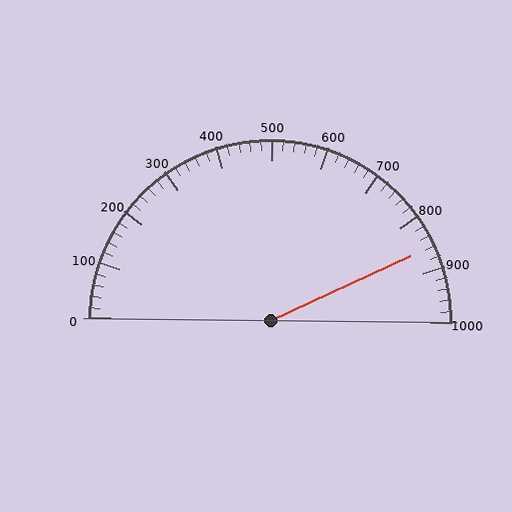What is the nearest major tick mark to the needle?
The nearest major tick mark is 900.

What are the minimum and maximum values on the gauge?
The gauge ranges from 0 to 1000.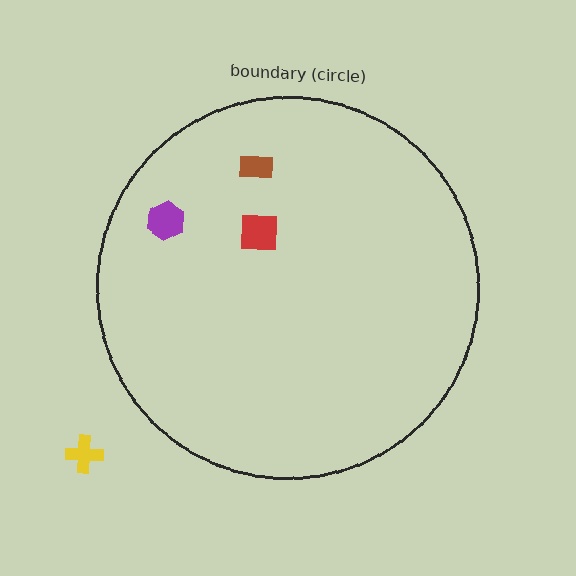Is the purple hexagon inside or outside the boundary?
Inside.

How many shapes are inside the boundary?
3 inside, 1 outside.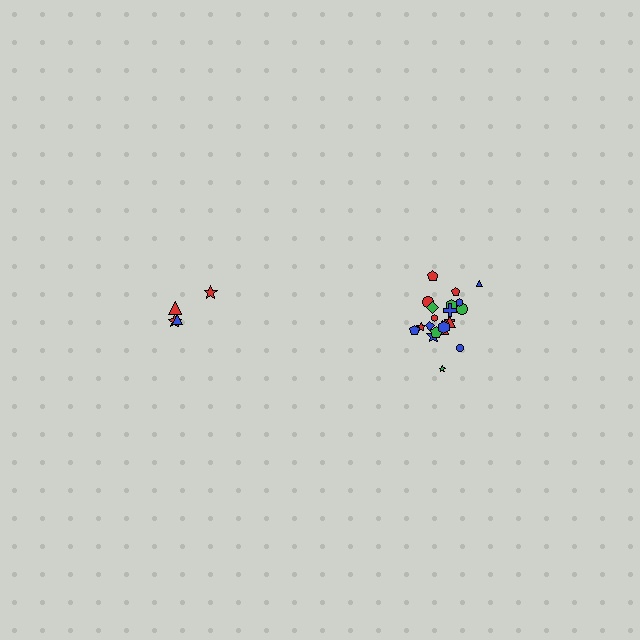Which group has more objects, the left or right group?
The right group.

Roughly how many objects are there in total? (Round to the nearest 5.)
Roughly 25 objects in total.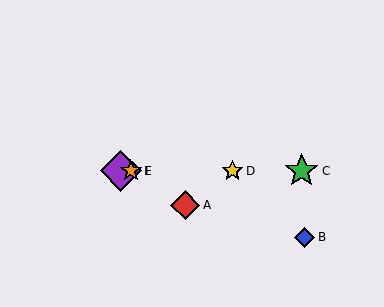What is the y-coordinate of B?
Object B is at y≈237.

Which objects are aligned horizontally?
Objects C, D, E, F are aligned horizontally.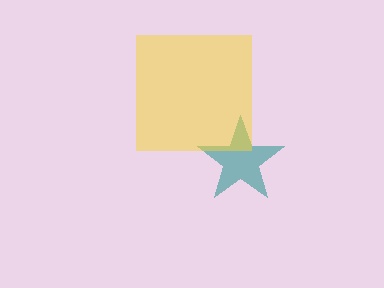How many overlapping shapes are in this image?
There are 2 overlapping shapes in the image.